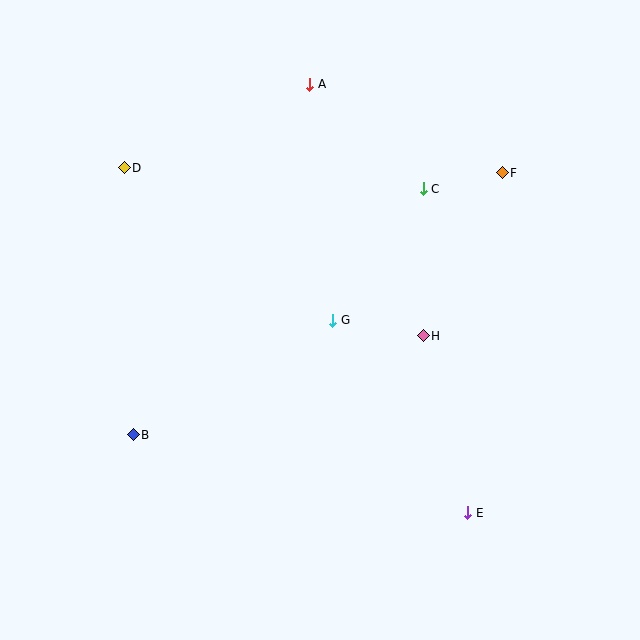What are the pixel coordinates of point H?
Point H is at (423, 336).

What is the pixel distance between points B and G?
The distance between B and G is 230 pixels.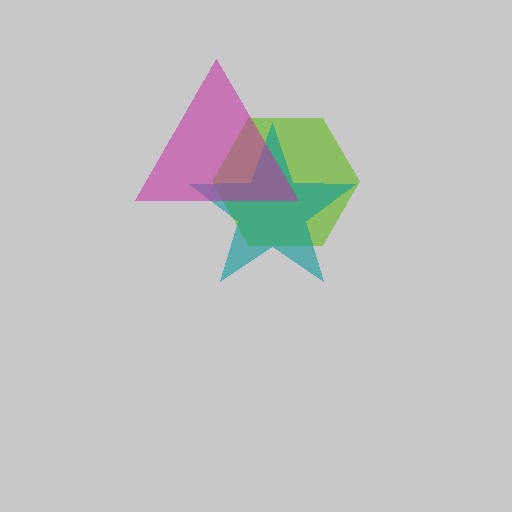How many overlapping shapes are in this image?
There are 3 overlapping shapes in the image.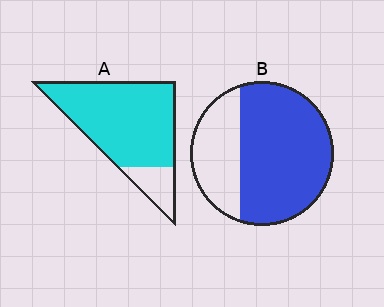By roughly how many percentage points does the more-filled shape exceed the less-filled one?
By roughly 15 percentage points (A over B).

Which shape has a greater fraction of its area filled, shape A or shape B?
Shape A.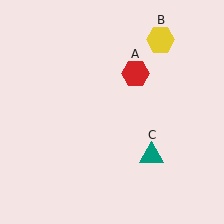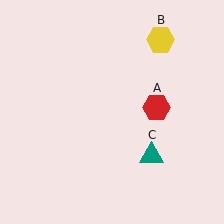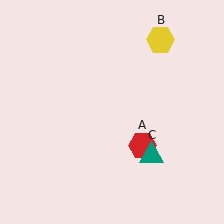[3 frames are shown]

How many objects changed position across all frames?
1 object changed position: red hexagon (object A).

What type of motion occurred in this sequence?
The red hexagon (object A) rotated clockwise around the center of the scene.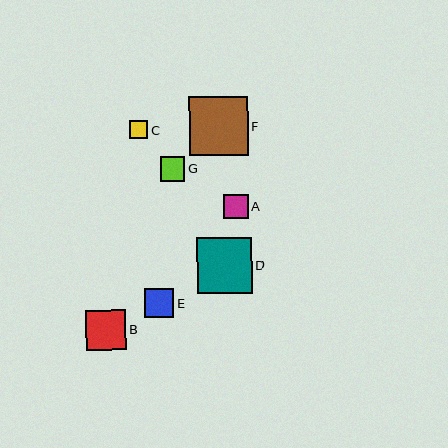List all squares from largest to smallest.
From largest to smallest: F, D, B, E, G, A, C.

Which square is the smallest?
Square C is the smallest with a size of approximately 18 pixels.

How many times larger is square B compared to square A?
Square B is approximately 1.6 times the size of square A.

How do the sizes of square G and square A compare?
Square G and square A are approximately the same size.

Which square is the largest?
Square F is the largest with a size of approximately 59 pixels.